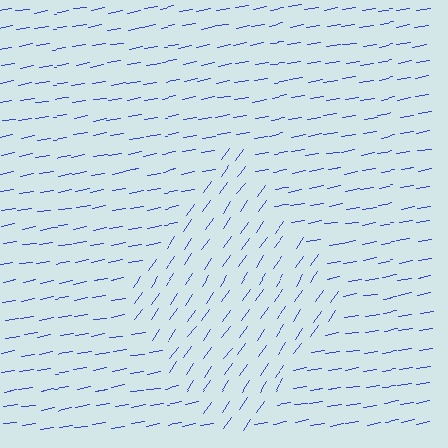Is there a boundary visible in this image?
Yes, there is a texture boundary formed by a change in line orientation.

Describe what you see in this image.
The image is filled with small blue line segments. A diamond region in the image has lines oriented differently from the surrounding lines, creating a visible texture boundary.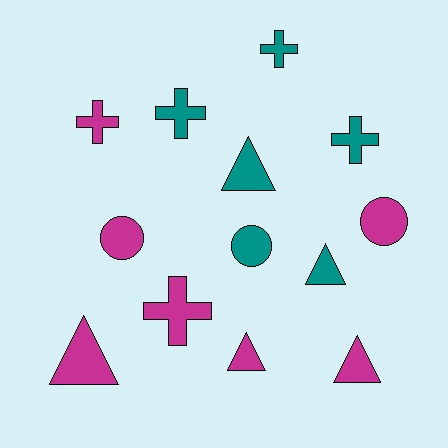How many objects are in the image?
There are 13 objects.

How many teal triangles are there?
There are 2 teal triangles.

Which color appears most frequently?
Magenta, with 7 objects.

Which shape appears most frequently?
Triangle, with 5 objects.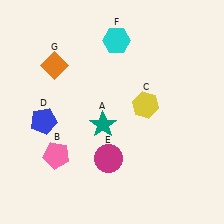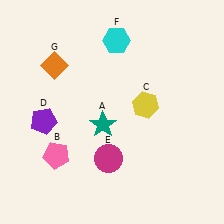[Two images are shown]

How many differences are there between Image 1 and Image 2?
There is 1 difference between the two images.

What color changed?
The pentagon (D) changed from blue in Image 1 to purple in Image 2.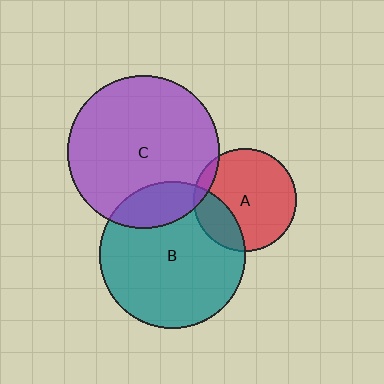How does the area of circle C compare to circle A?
Approximately 2.2 times.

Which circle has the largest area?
Circle C (purple).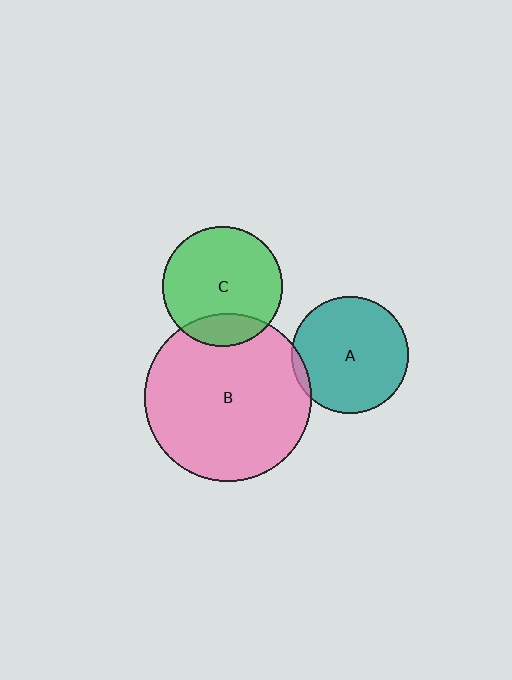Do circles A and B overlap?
Yes.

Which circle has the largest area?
Circle B (pink).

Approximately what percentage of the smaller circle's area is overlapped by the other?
Approximately 5%.